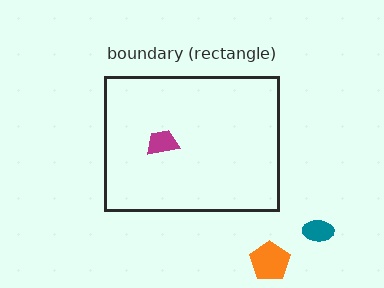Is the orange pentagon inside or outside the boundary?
Outside.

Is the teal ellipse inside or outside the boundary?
Outside.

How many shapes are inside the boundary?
1 inside, 2 outside.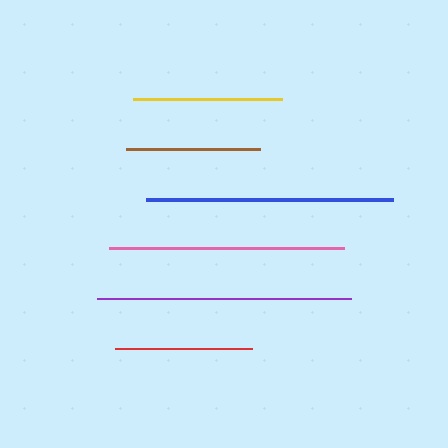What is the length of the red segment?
The red segment is approximately 137 pixels long.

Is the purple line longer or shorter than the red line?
The purple line is longer than the red line.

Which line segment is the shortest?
The brown line is the shortest at approximately 134 pixels.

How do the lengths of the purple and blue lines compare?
The purple and blue lines are approximately the same length.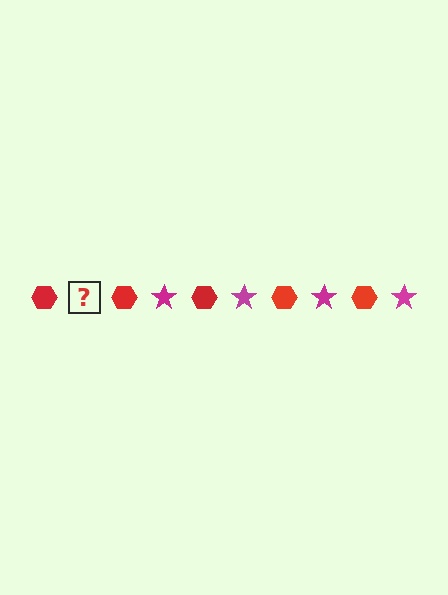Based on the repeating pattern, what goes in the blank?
The blank should be a magenta star.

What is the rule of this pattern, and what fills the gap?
The rule is that the pattern alternates between red hexagon and magenta star. The gap should be filled with a magenta star.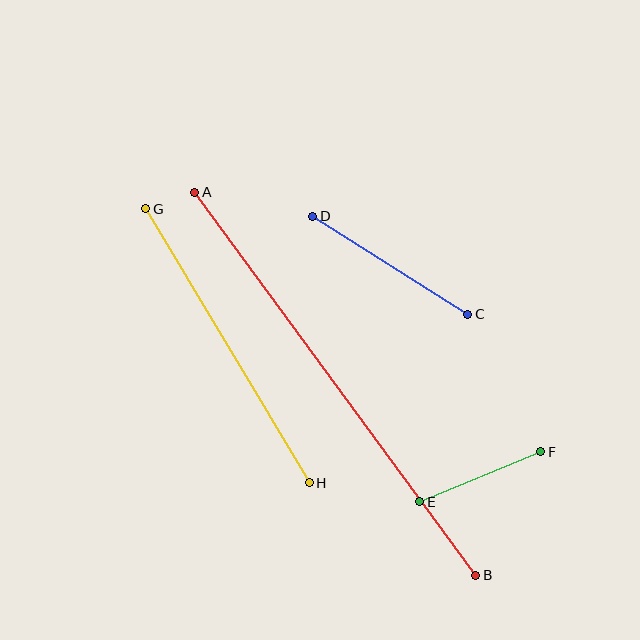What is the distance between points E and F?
The distance is approximately 131 pixels.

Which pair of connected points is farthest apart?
Points A and B are farthest apart.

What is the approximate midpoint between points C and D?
The midpoint is at approximately (390, 265) pixels.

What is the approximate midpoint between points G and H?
The midpoint is at approximately (227, 346) pixels.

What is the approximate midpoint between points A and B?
The midpoint is at approximately (335, 384) pixels.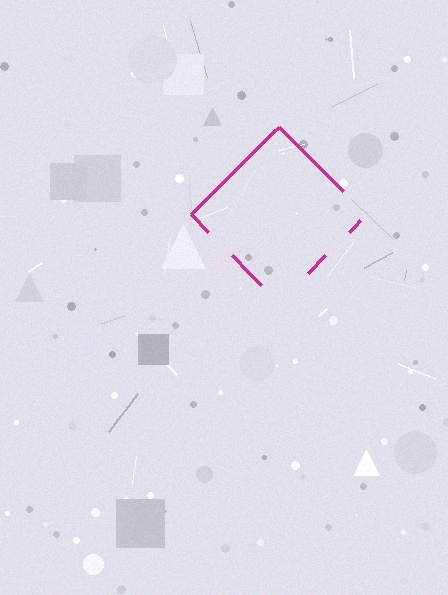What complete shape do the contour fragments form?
The contour fragments form a diamond.